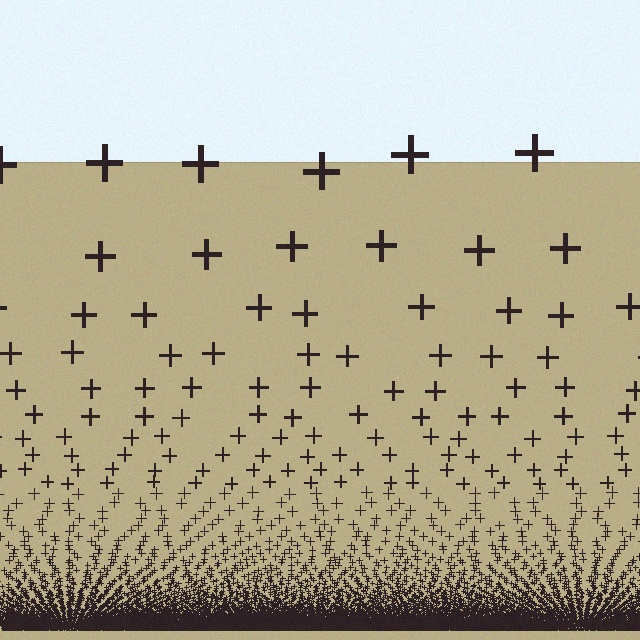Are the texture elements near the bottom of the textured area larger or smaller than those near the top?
Smaller. The gradient is inverted — elements near the bottom are smaller and denser.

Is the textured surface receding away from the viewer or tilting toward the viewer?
The surface appears to tilt toward the viewer. Texture elements get larger and sparser toward the top.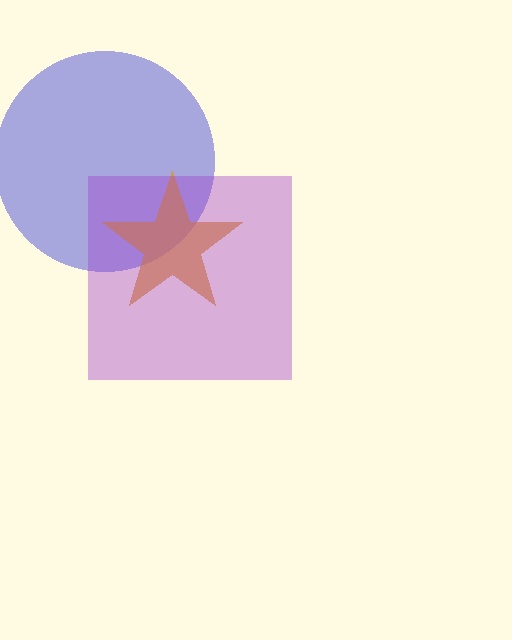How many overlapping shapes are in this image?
There are 3 overlapping shapes in the image.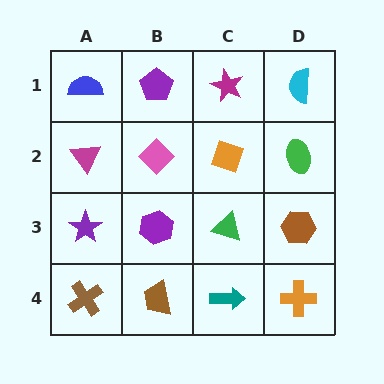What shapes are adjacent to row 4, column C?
A green triangle (row 3, column C), a brown trapezoid (row 4, column B), an orange cross (row 4, column D).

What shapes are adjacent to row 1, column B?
A pink diamond (row 2, column B), a blue semicircle (row 1, column A), a magenta star (row 1, column C).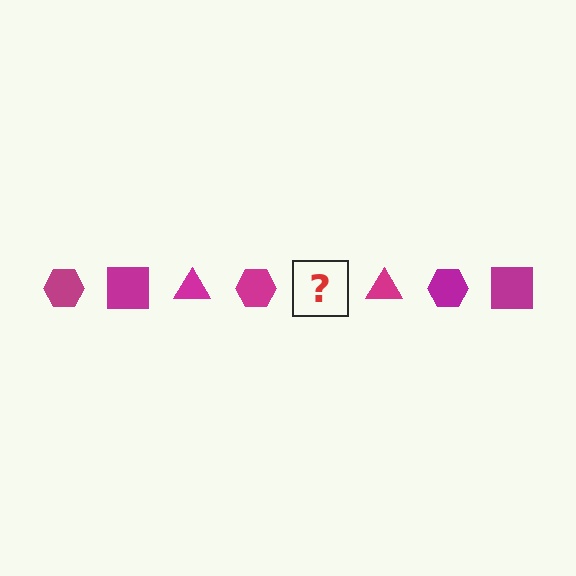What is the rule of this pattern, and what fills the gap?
The rule is that the pattern cycles through hexagon, square, triangle shapes in magenta. The gap should be filled with a magenta square.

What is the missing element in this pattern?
The missing element is a magenta square.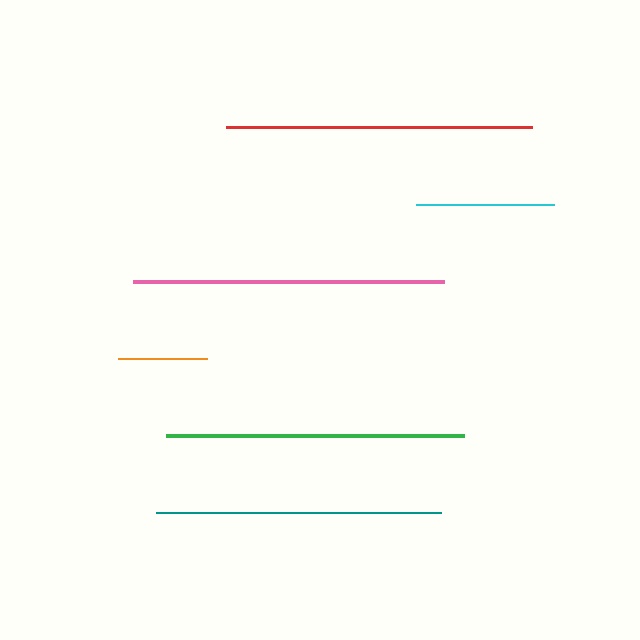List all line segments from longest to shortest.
From longest to shortest: pink, red, green, teal, cyan, orange.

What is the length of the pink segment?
The pink segment is approximately 311 pixels long.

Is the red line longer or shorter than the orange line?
The red line is longer than the orange line.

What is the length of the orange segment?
The orange segment is approximately 89 pixels long.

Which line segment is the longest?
The pink line is the longest at approximately 311 pixels.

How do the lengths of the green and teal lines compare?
The green and teal lines are approximately the same length.